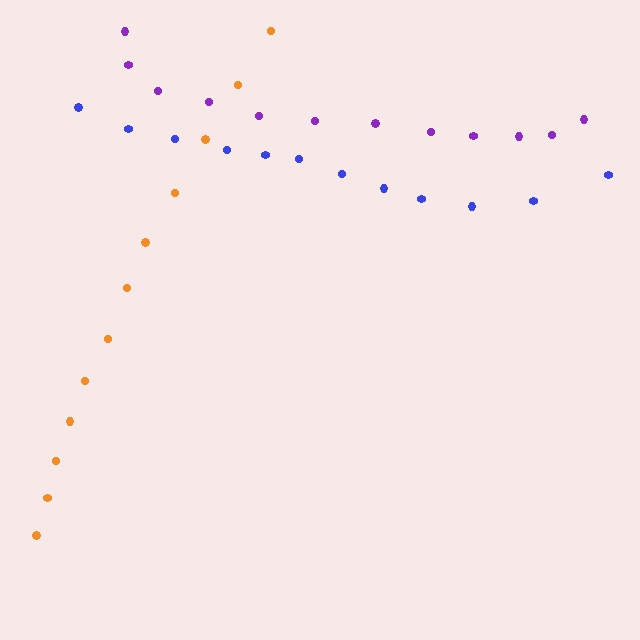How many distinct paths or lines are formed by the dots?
There are 3 distinct paths.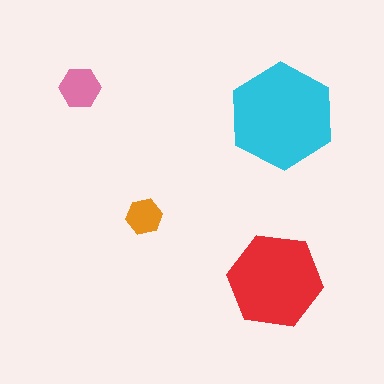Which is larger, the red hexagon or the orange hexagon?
The red one.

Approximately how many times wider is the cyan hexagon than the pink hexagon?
About 2.5 times wider.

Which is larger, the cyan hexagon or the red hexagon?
The cyan one.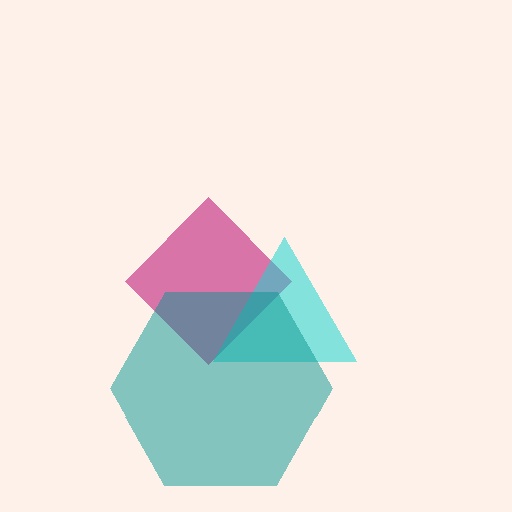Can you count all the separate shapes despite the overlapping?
Yes, there are 3 separate shapes.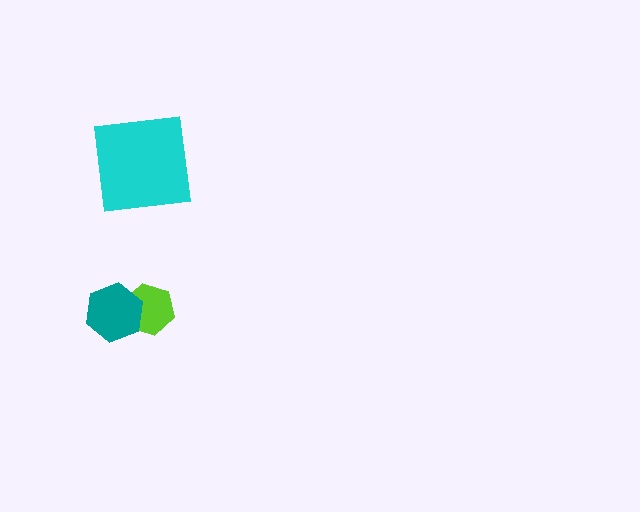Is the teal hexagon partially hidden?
No, no other shape covers it.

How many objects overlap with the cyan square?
0 objects overlap with the cyan square.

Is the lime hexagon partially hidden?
Yes, it is partially covered by another shape.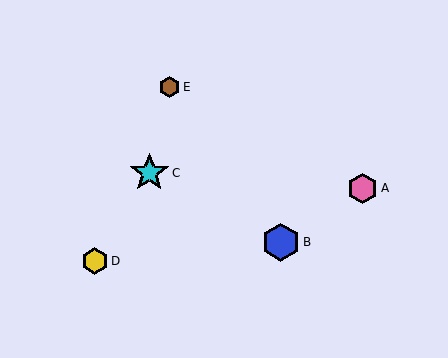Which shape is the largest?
The cyan star (labeled C) is the largest.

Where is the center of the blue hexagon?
The center of the blue hexagon is at (281, 242).